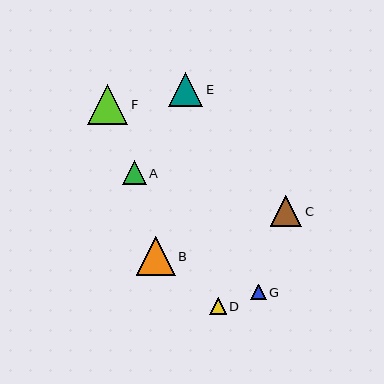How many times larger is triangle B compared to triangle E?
Triangle B is approximately 1.1 times the size of triangle E.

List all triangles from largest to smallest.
From largest to smallest: F, B, E, C, A, D, G.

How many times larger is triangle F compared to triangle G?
Triangle F is approximately 2.7 times the size of triangle G.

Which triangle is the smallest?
Triangle G is the smallest with a size of approximately 15 pixels.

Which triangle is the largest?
Triangle F is the largest with a size of approximately 40 pixels.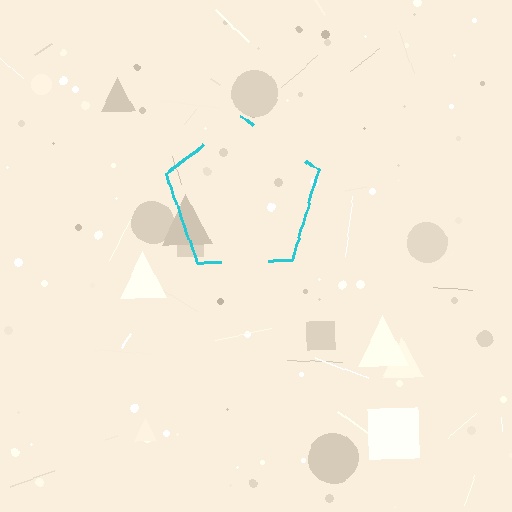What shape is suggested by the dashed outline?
The dashed outline suggests a pentagon.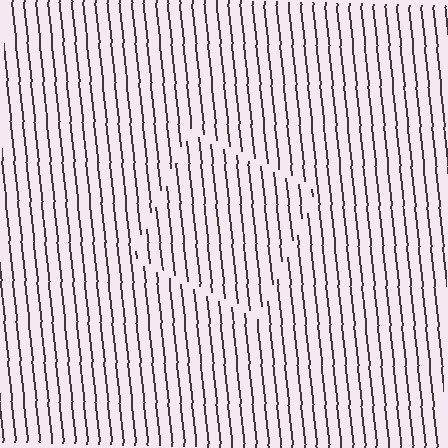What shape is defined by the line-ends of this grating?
An illusory square. The interior of the shape contains the same grating, shifted by half a period — the contour is defined by the phase discontinuity where line-ends from the inner and outer gratings abut.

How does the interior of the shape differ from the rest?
The interior of the shape contains the same grating, shifted by half a period — the contour is defined by the phase discontinuity where line-ends from the inner and outer gratings abut.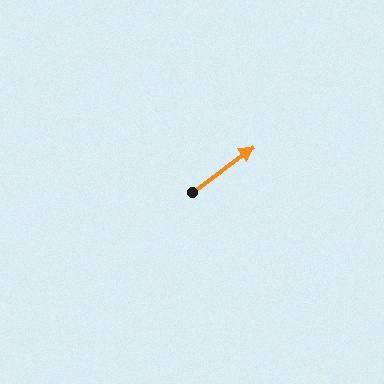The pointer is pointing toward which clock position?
Roughly 2 o'clock.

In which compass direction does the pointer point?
Northeast.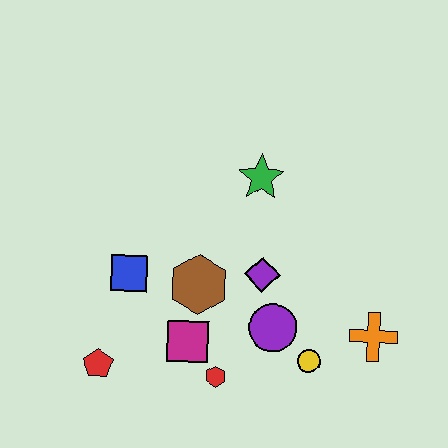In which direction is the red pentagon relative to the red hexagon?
The red pentagon is to the left of the red hexagon.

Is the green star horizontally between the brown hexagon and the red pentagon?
No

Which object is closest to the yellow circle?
The purple circle is closest to the yellow circle.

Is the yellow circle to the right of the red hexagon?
Yes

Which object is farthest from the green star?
The red pentagon is farthest from the green star.